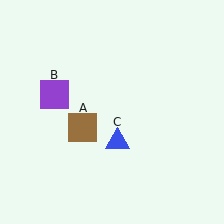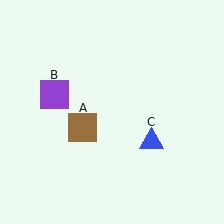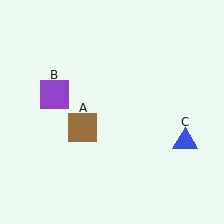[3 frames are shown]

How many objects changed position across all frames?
1 object changed position: blue triangle (object C).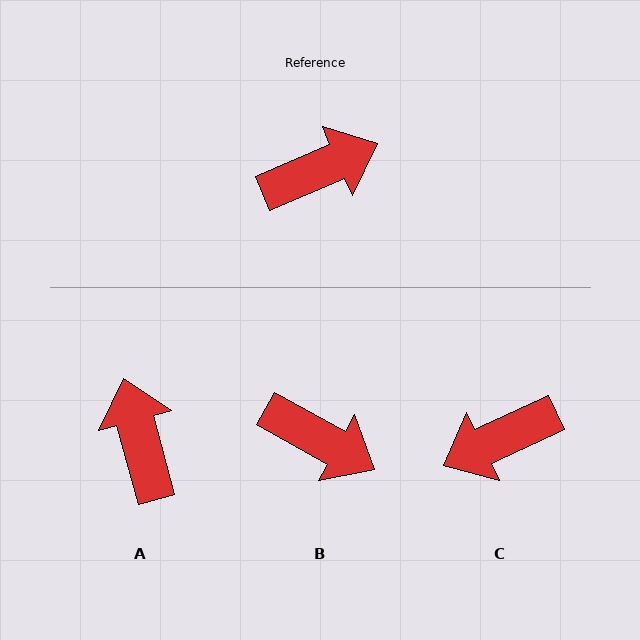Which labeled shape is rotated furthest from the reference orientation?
C, about 178 degrees away.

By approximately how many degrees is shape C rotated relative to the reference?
Approximately 178 degrees clockwise.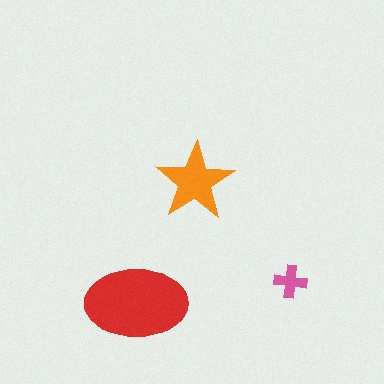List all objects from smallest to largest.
The pink cross, the orange star, the red ellipse.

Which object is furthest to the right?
The pink cross is rightmost.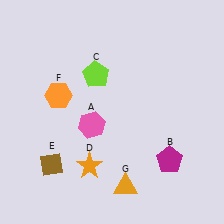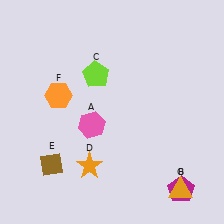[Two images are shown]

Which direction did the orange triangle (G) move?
The orange triangle (G) moved right.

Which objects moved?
The objects that moved are: the magenta pentagon (B), the orange triangle (G).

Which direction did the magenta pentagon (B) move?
The magenta pentagon (B) moved down.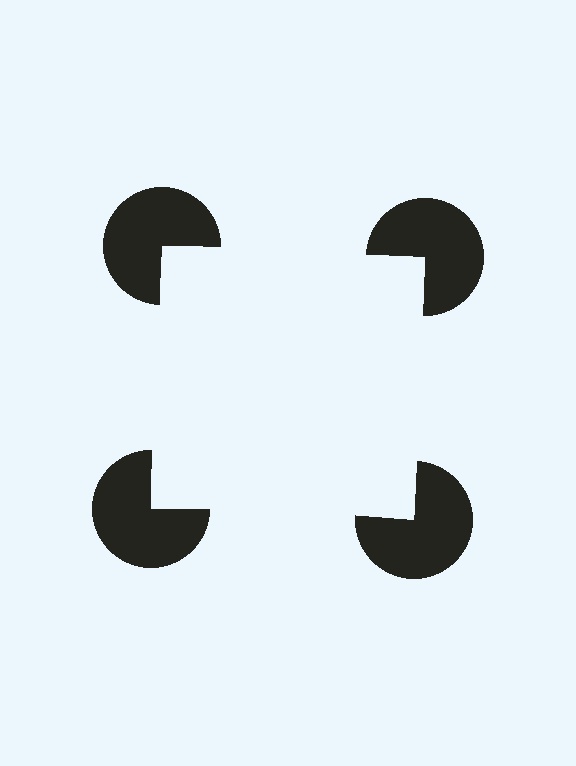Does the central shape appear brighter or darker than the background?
It typically appears slightly brighter than the background, even though no actual brightness change is drawn.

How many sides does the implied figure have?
4 sides.